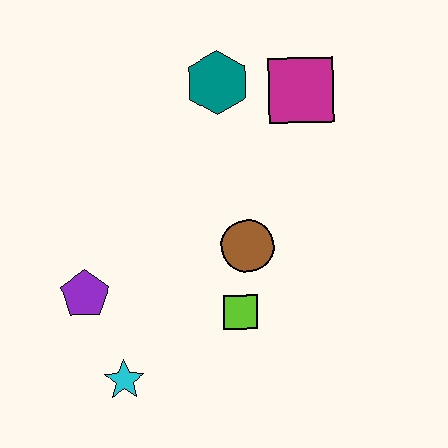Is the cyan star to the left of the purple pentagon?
No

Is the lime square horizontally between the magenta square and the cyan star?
Yes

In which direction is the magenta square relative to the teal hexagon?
The magenta square is to the right of the teal hexagon.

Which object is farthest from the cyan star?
The magenta square is farthest from the cyan star.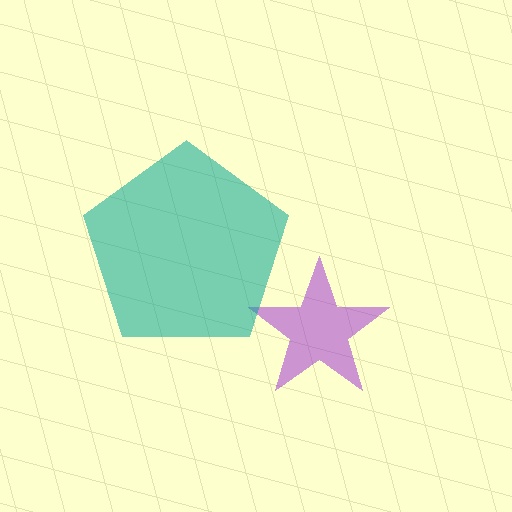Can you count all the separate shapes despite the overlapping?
Yes, there are 2 separate shapes.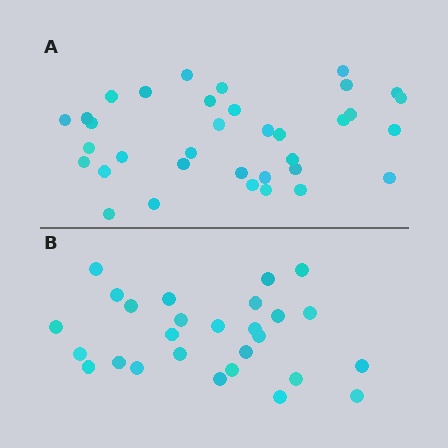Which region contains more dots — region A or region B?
Region A (the top region) has more dots.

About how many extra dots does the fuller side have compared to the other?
Region A has roughly 8 or so more dots than region B.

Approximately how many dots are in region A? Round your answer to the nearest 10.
About 40 dots. (The exact count is 35, which rounds to 40.)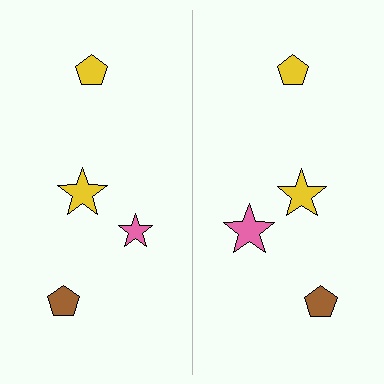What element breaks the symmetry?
The pink star on the right side has a different size than its mirror counterpart.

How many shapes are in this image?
There are 8 shapes in this image.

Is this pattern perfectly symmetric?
No, the pattern is not perfectly symmetric. The pink star on the right side has a different size than its mirror counterpart.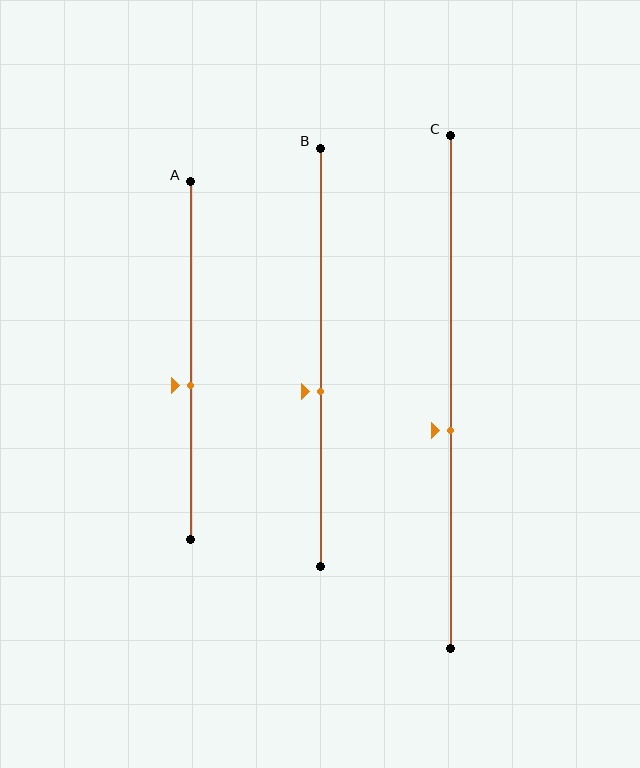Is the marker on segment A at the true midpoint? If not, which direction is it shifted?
No, the marker on segment A is shifted downward by about 7% of the segment length.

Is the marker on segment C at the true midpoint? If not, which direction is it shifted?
No, the marker on segment C is shifted downward by about 7% of the segment length.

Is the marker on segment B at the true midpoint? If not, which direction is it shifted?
No, the marker on segment B is shifted downward by about 8% of the segment length.